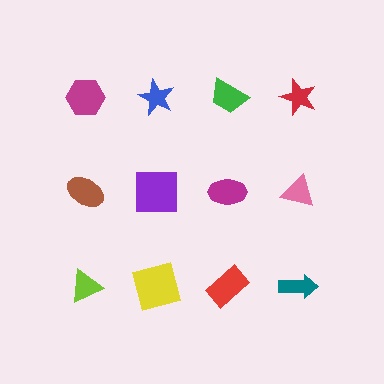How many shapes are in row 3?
4 shapes.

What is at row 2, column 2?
A purple square.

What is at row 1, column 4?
A red star.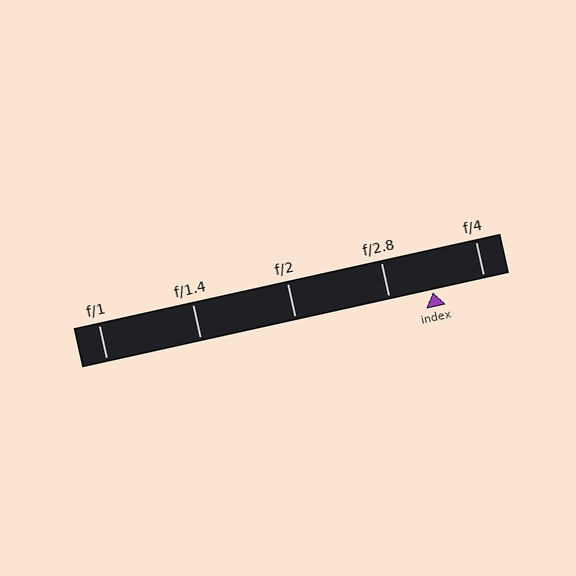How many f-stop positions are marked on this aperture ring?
There are 5 f-stop positions marked.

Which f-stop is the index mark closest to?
The index mark is closest to f/2.8.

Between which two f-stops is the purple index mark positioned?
The index mark is between f/2.8 and f/4.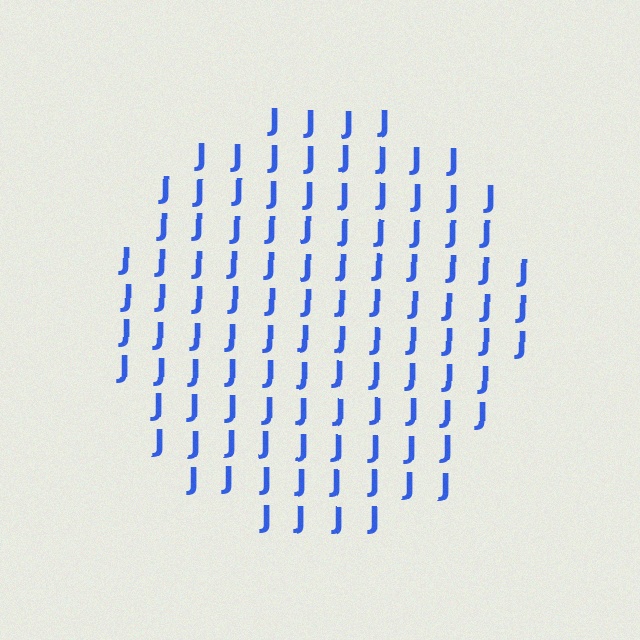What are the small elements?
The small elements are letter J's.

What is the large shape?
The large shape is a circle.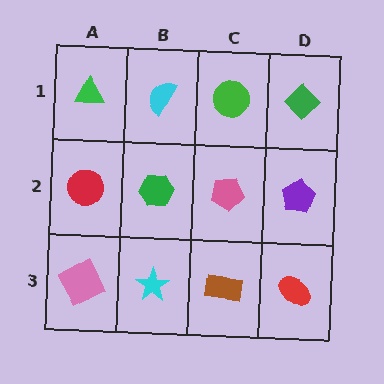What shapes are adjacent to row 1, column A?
A red circle (row 2, column A), a cyan semicircle (row 1, column B).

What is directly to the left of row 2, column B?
A red circle.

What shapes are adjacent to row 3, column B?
A green hexagon (row 2, column B), a pink square (row 3, column A), a brown rectangle (row 3, column C).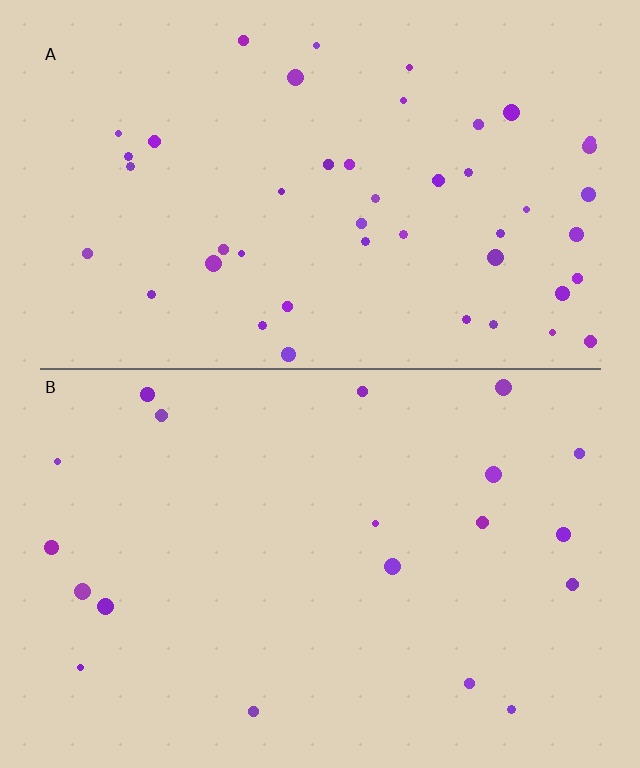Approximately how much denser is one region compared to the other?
Approximately 2.4× — region A over region B.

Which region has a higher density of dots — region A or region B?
A (the top).